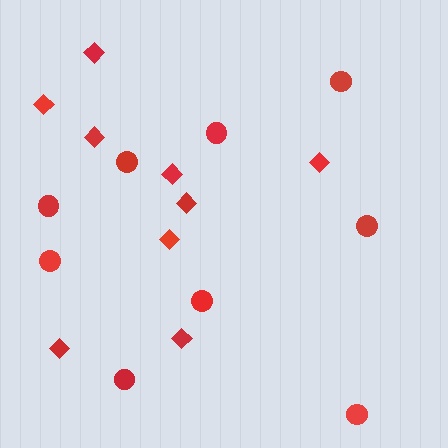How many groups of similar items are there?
There are 2 groups: one group of diamonds (9) and one group of circles (9).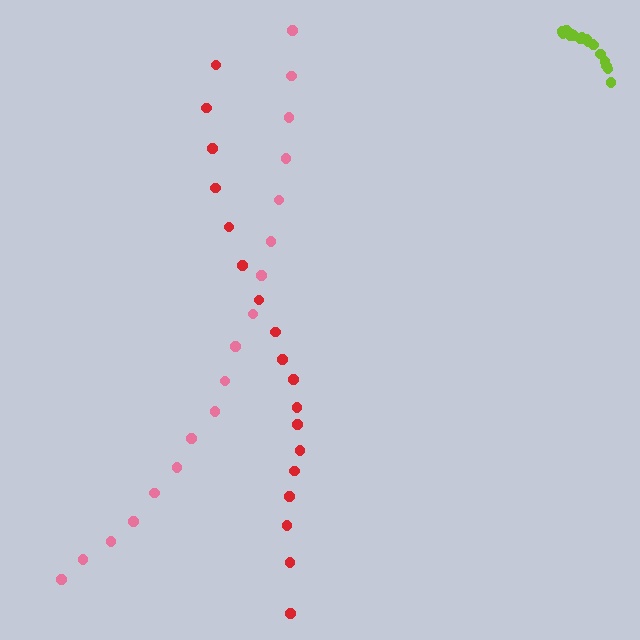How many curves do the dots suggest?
There are 3 distinct paths.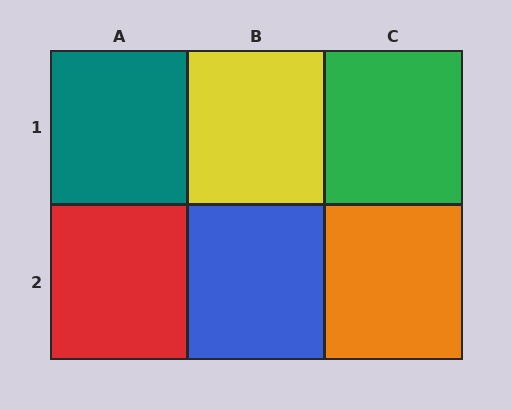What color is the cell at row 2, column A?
Red.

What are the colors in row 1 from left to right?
Teal, yellow, green.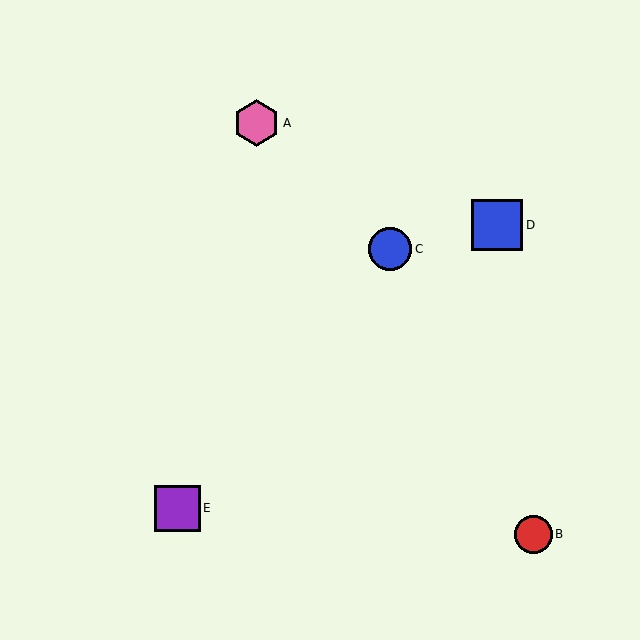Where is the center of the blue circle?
The center of the blue circle is at (390, 249).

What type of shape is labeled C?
Shape C is a blue circle.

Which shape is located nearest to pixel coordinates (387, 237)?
The blue circle (labeled C) at (390, 249) is nearest to that location.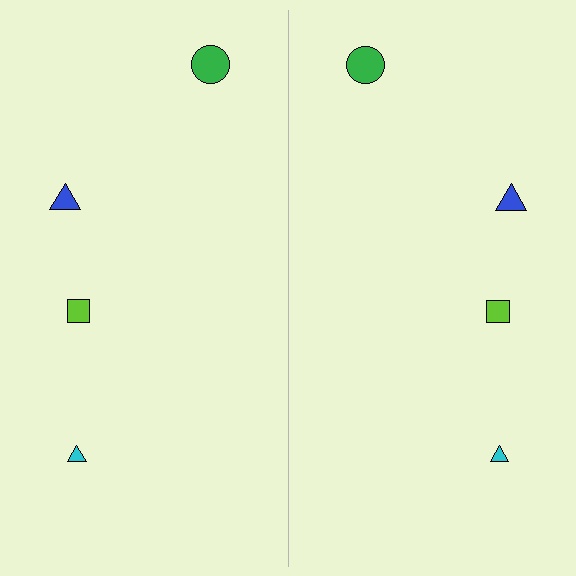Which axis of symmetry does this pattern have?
The pattern has a vertical axis of symmetry running through the center of the image.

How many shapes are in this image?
There are 8 shapes in this image.